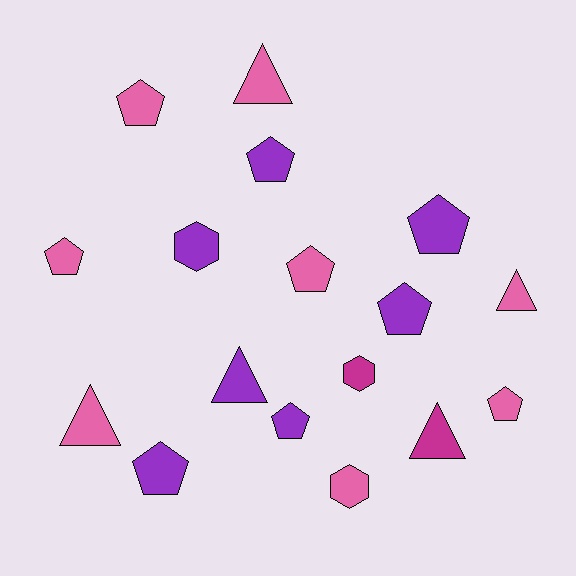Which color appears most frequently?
Pink, with 8 objects.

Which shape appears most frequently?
Pentagon, with 9 objects.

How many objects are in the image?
There are 17 objects.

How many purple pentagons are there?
There are 5 purple pentagons.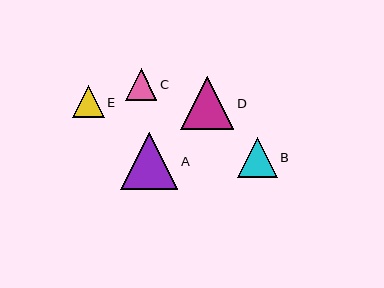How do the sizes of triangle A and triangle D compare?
Triangle A and triangle D are approximately the same size.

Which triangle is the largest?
Triangle A is the largest with a size of approximately 58 pixels.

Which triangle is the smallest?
Triangle C is the smallest with a size of approximately 32 pixels.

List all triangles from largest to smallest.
From largest to smallest: A, D, B, E, C.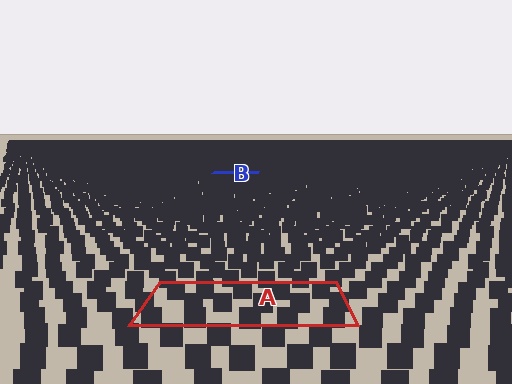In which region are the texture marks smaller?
The texture marks are smaller in region B, because it is farther away.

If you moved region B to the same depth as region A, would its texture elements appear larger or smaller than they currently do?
They would appear larger. At a closer depth, the same texture elements are projected at a bigger on-screen size.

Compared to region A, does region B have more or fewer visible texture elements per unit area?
Region B has more texture elements per unit area — they are packed more densely because it is farther away.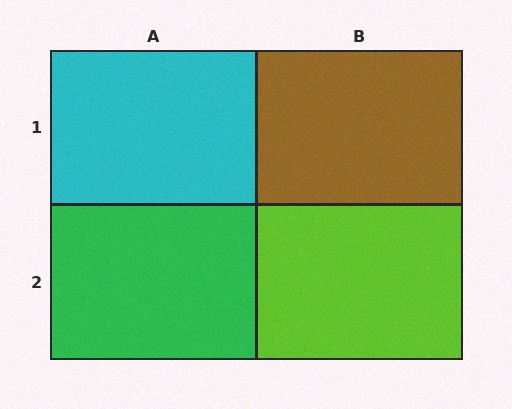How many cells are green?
1 cell is green.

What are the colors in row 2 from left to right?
Green, lime.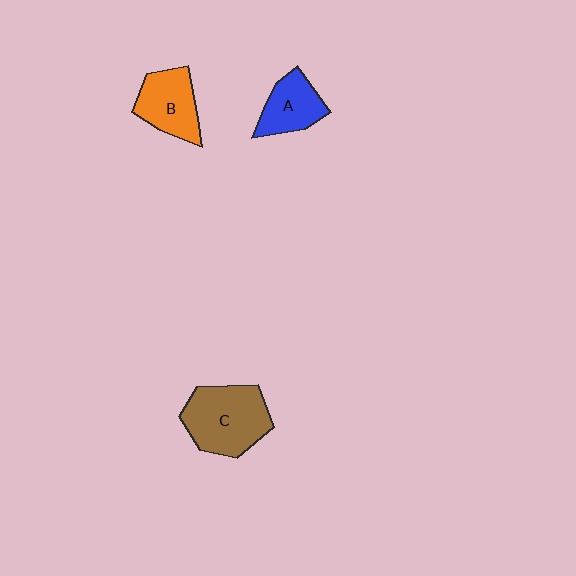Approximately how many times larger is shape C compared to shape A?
Approximately 1.6 times.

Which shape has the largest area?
Shape C (brown).